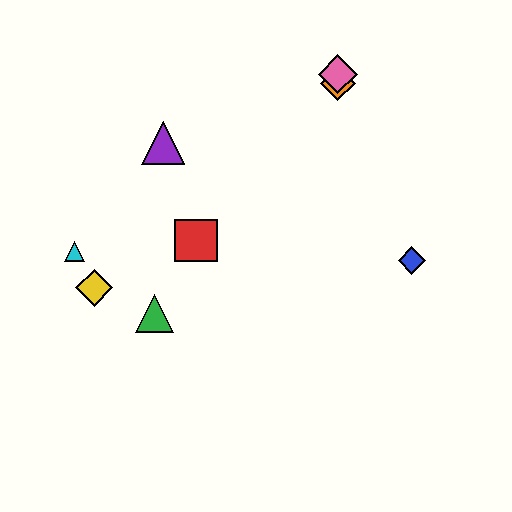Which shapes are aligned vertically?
The orange diamond, the pink diamond are aligned vertically.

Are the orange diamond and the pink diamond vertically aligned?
Yes, both are at x≈338.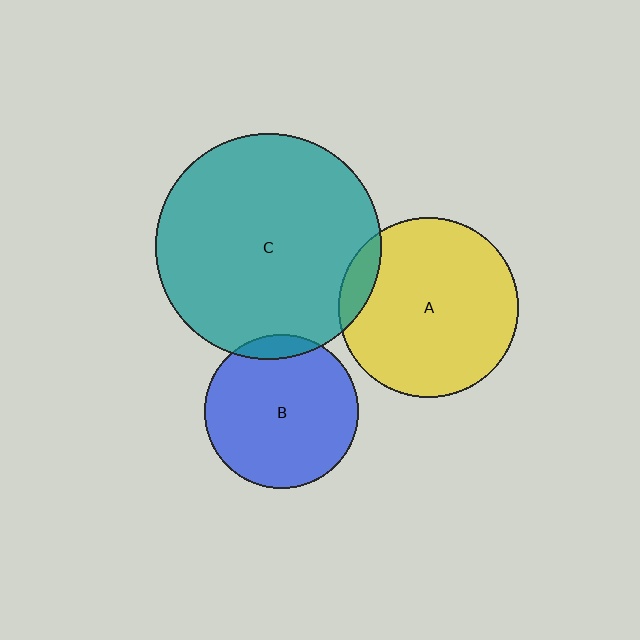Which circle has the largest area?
Circle C (teal).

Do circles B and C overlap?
Yes.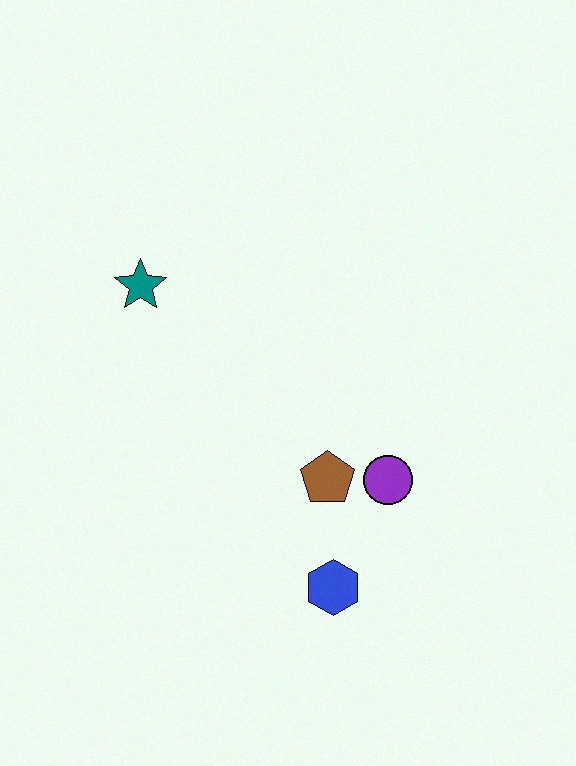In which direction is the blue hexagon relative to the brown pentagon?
The blue hexagon is below the brown pentagon.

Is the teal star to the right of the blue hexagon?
No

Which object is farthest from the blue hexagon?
The teal star is farthest from the blue hexagon.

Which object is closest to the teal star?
The brown pentagon is closest to the teal star.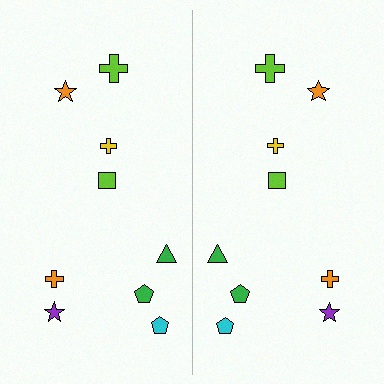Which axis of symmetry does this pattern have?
The pattern has a vertical axis of symmetry running through the center of the image.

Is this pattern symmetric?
Yes, this pattern has bilateral (reflection) symmetry.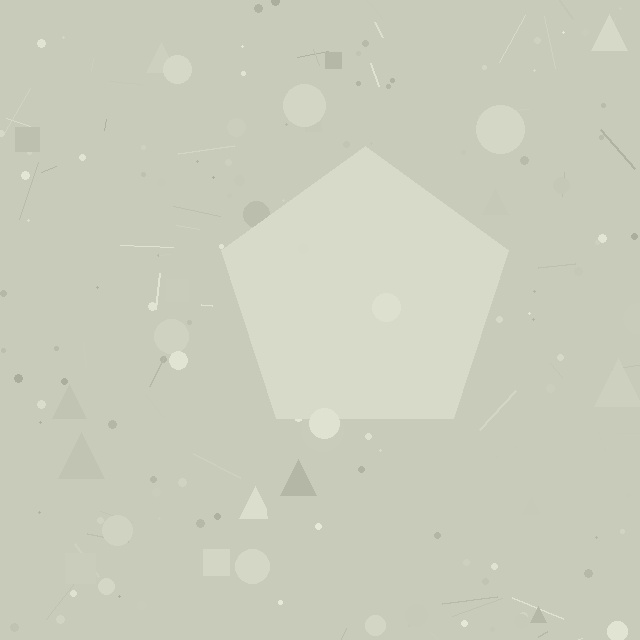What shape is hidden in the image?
A pentagon is hidden in the image.